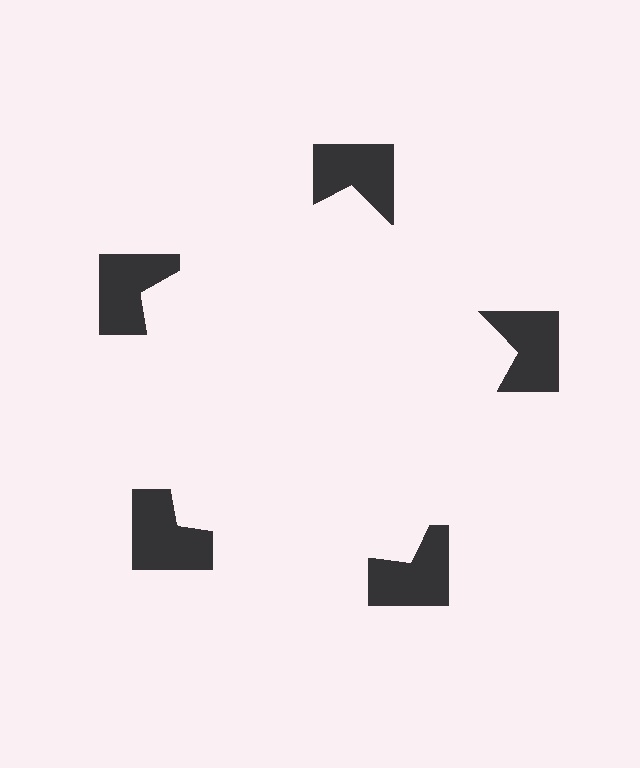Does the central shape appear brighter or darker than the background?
It typically appears slightly brighter than the background, even though no actual brightness change is drawn.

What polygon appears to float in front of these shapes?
An illusory pentagon — its edges are inferred from the aligned wedge cuts in the notched squares, not physically drawn.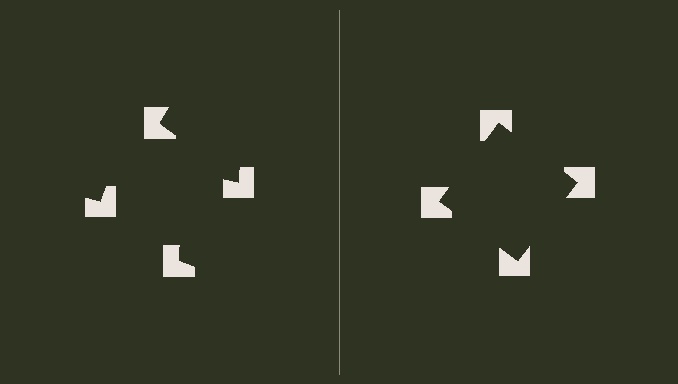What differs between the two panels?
The notched squares are positioned identically on both sides; only the wedge orientations differ. On the right they align to a square; on the left they are misaligned.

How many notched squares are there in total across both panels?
8 — 4 on each side.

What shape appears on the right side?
An illusory square.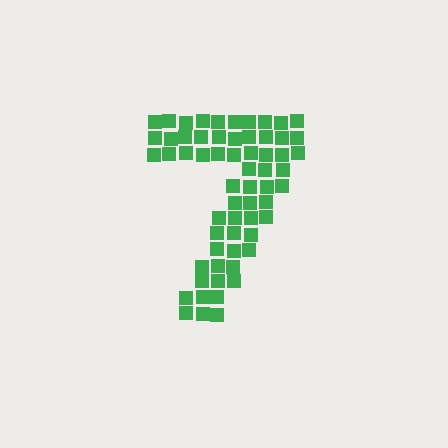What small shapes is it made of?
It is made of small squares.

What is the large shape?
The large shape is the digit 7.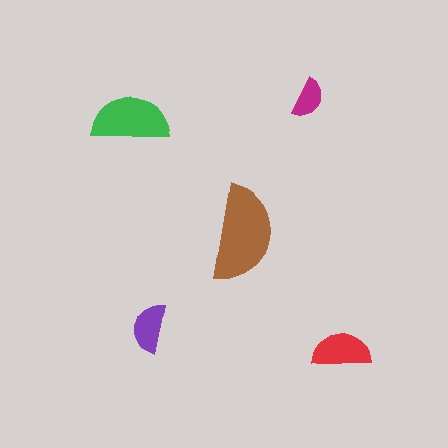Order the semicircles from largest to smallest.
the brown one, the green one, the red one, the purple one, the magenta one.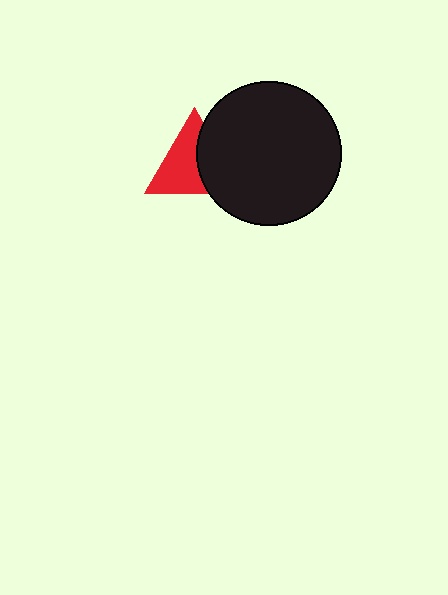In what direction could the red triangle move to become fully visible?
The red triangle could move left. That would shift it out from behind the black circle entirely.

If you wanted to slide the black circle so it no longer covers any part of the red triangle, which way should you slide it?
Slide it right — that is the most direct way to separate the two shapes.